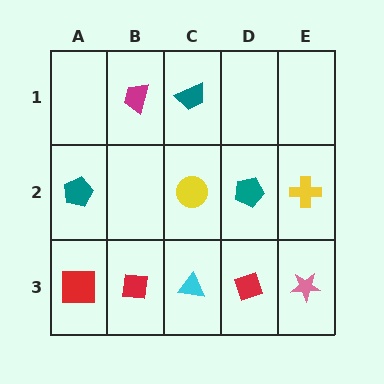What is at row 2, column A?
A teal pentagon.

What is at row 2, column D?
A teal pentagon.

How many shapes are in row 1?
2 shapes.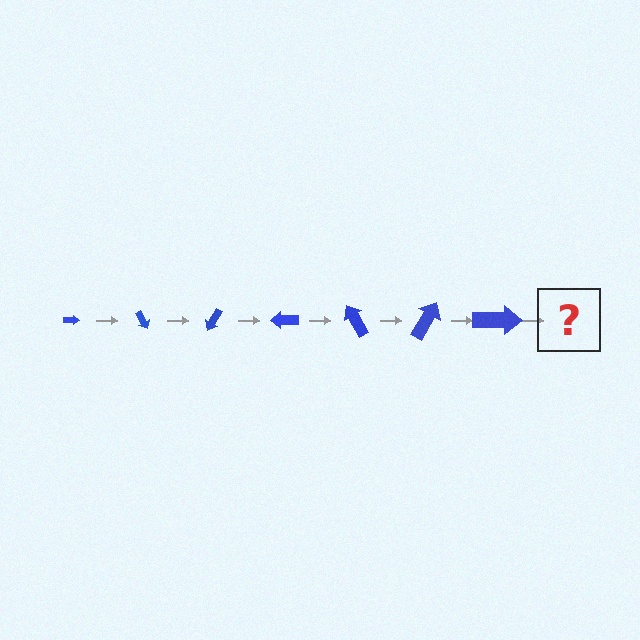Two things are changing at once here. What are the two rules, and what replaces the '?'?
The two rules are that the arrow grows larger each step and it rotates 60 degrees each step. The '?' should be an arrow, larger than the previous one and rotated 420 degrees from the start.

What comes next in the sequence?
The next element should be an arrow, larger than the previous one and rotated 420 degrees from the start.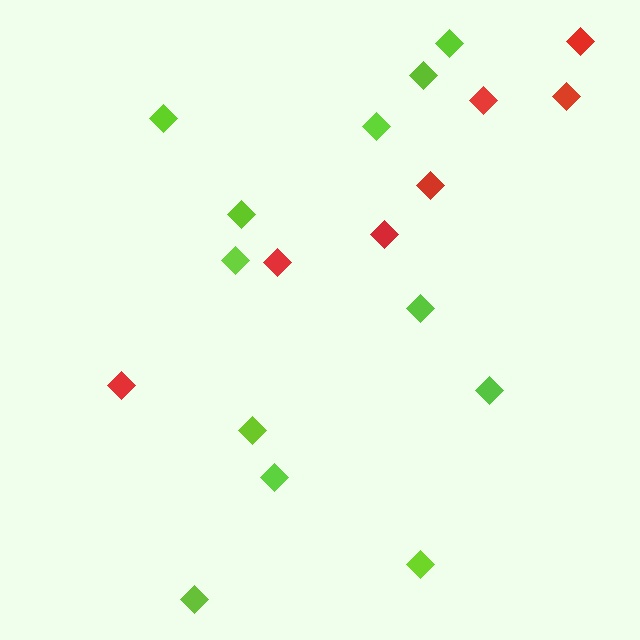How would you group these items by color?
There are 2 groups: one group of lime diamonds (12) and one group of red diamonds (7).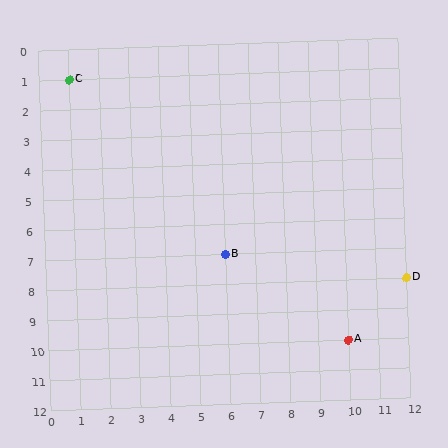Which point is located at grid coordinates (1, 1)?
Point C is at (1, 1).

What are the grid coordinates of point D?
Point D is at grid coordinates (12, 8).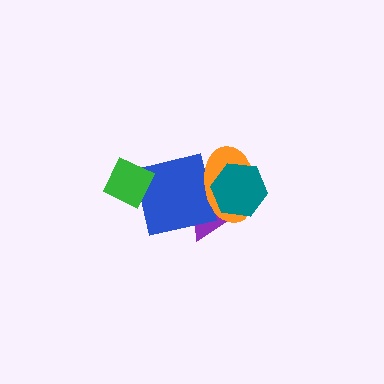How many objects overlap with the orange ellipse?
3 objects overlap with the orange ellipse.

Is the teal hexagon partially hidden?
No, no other shape covers it.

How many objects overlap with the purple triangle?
3 objects overlap with the purple triangle.